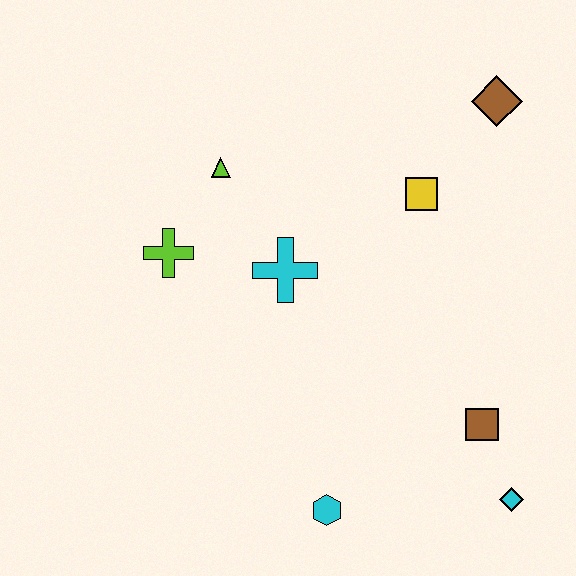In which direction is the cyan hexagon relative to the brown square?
The cyan hexagon is to the left of the brown square.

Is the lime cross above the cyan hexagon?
Yes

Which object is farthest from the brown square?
The lime triangle is farthest from the brown square.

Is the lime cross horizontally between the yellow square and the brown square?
No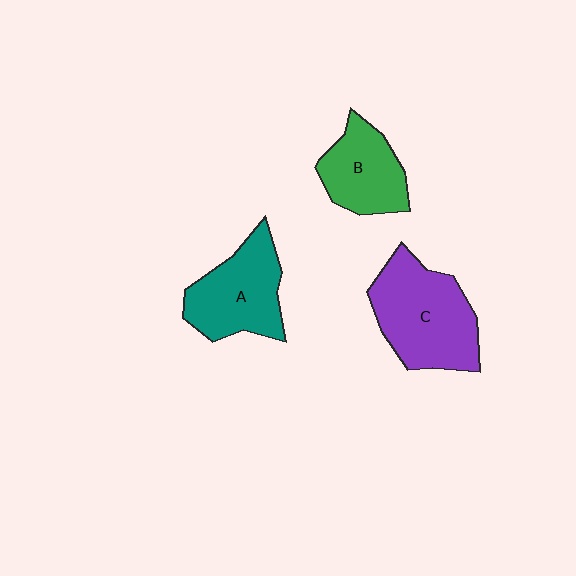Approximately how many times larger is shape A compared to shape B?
Approximately 1.2 times.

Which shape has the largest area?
Shape C (purple).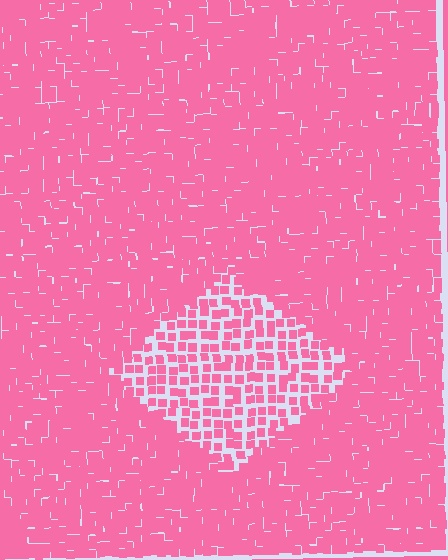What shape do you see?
I see a diamond.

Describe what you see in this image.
The image contains small pink elements arranged at two different densities. A diamond-shaped region is visible where the elements are less densely packed than the surrounding area.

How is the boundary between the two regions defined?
The boundary is defined by a change in element density (approximately 2.1x ratio). All elements are the same color, size, and shape.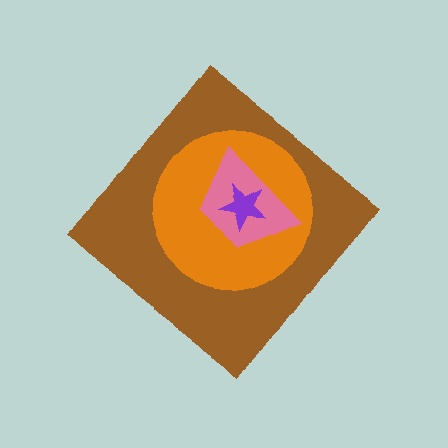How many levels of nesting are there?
4.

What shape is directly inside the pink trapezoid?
The purple star.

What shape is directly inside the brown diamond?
The orange circle.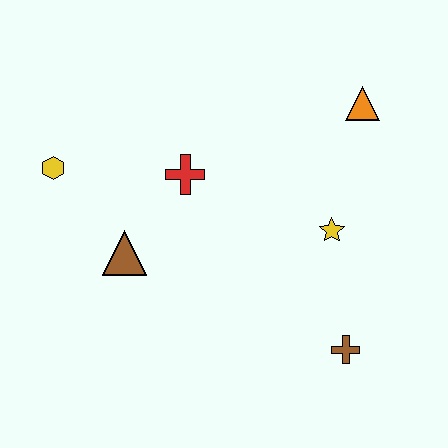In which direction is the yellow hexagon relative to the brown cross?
The yellow hexagon is to the left of the brown cross.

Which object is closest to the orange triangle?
The yellow star is closest to the orange triangle.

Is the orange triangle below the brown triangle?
No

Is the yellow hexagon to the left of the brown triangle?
Yes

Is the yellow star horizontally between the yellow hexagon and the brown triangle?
No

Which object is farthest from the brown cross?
The yellow hexagon is farthest from the brown cross.